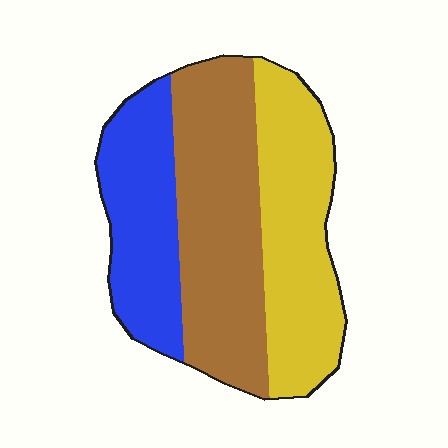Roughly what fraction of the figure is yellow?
Yellow takes up about one third (1/3) of the figure.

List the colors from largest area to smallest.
From largest to smallest: brown, yellow, blue.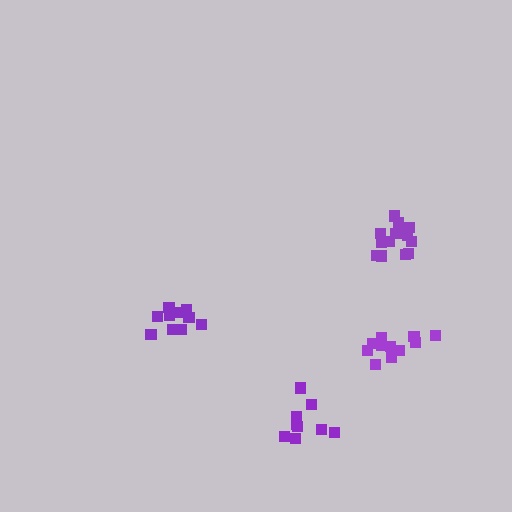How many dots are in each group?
Group 1: 14 dots, Group 2: 11 dots, Group 3: 11 dots, Group 4: 9 dots (45 total).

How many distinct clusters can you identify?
There are 4 distinct clusters.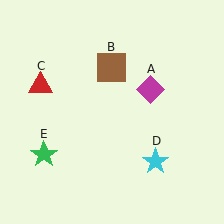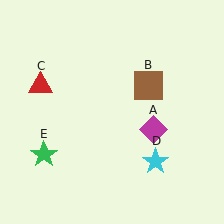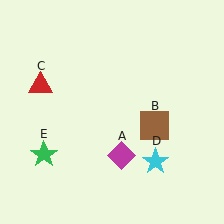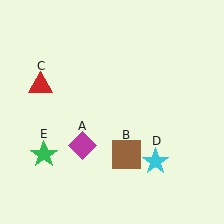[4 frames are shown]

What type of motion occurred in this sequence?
The magenta diamond (object A), brown square (object B) rotated clockwise around the center of the scene.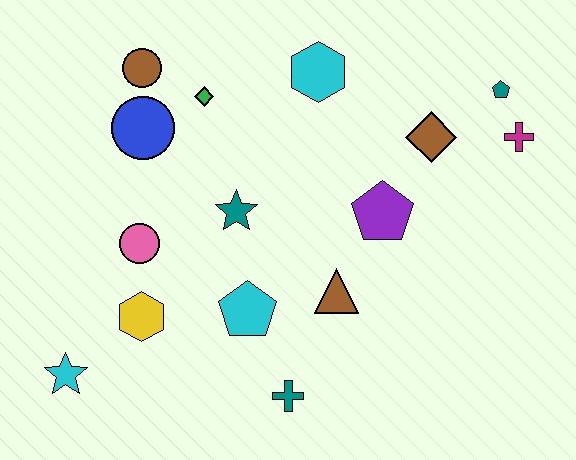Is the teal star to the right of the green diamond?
Yes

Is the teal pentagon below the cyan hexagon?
Yes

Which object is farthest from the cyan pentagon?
The teal pentagon is farthest from the cyan pentagon.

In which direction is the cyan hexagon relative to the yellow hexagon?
The cyan hexagon is above the yellow hexagon.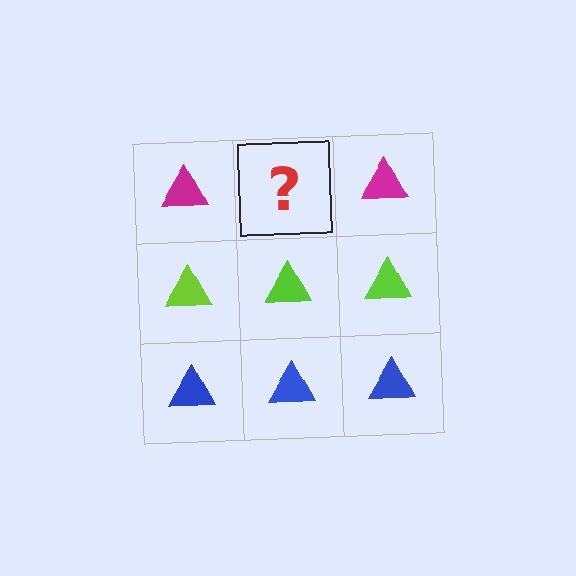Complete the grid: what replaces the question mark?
The question mark should be replaced with a magenta triangle.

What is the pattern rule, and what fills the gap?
The rule is that each row has a consistent color. The gap should be filled with a magenta triangle.